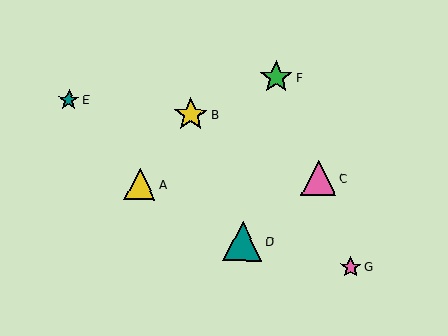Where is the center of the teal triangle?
The center of the teal triangle is at (243, 241).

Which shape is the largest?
The teal triangle (labeled D) is the largest.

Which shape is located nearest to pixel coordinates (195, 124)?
The yellow star (labeled B) at (191, 115) is nearest to that location.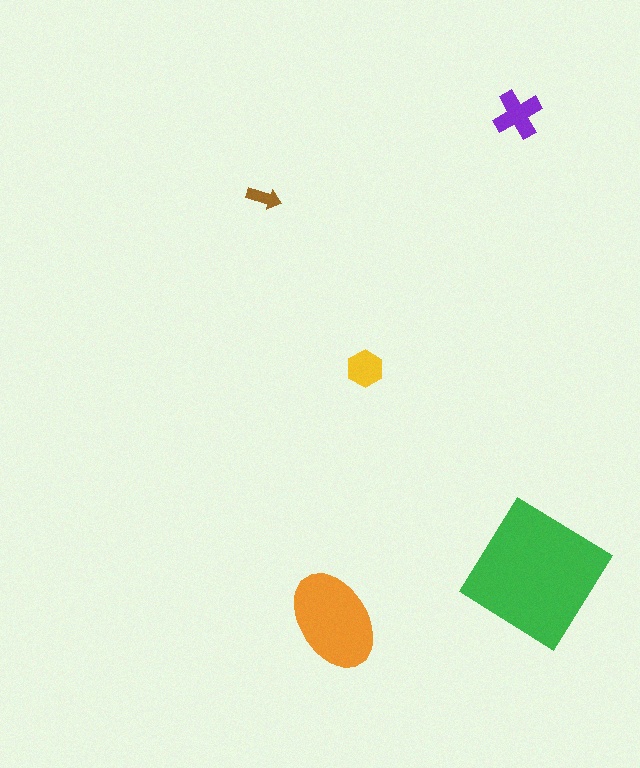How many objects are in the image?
There are 5 objects in the image.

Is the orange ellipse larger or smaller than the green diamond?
Smaller.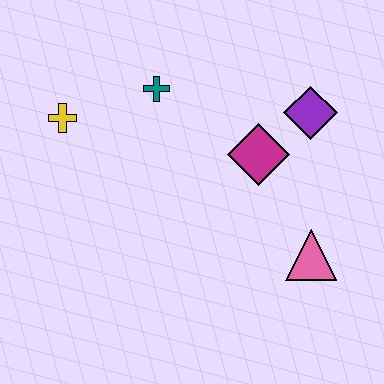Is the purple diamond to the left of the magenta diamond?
No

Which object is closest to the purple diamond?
The magenta diamond is closest to the purple diamond.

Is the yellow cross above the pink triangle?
Yes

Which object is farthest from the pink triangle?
The yellow cross is farthest from the pink triangle.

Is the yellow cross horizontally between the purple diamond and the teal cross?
No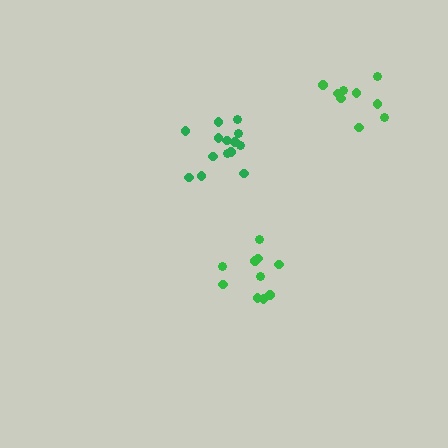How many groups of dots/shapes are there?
There are 3 groups.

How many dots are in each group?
Group 1: 9 dots, Group 2: 10 dots, Group 3: 14 dots (33 total).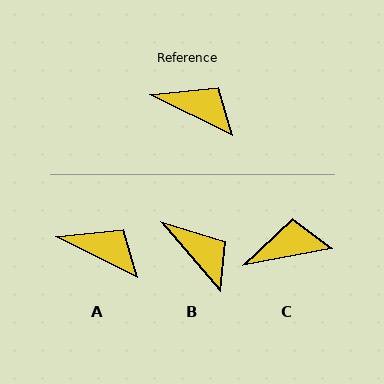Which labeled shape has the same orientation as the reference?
A.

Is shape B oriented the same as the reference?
No, it is off by about 22 degrees.